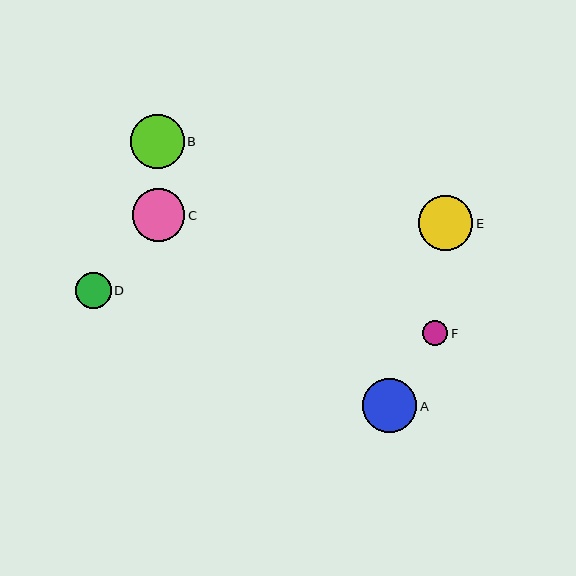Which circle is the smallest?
Circle F is the smallest with a size of approximately 26 pixels.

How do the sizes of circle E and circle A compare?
Circle E and circle A are approximately the same size.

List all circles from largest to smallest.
From largest to smallest: E, A, B, C, D, F.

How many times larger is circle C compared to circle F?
Circle C is approximately 2.0 times the size of circle F.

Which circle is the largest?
Circle E is the largest with a size of approximately 54 pixels.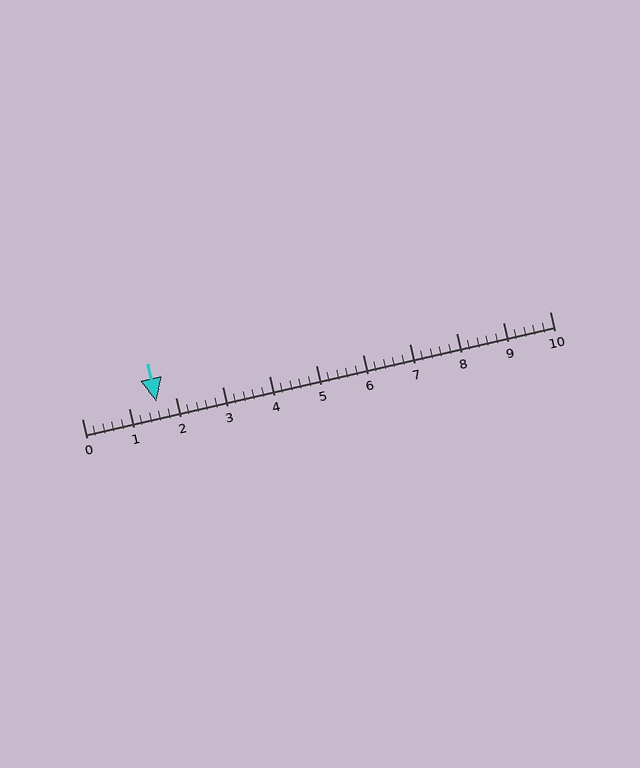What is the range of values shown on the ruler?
The ruler shows values from 0 to 10.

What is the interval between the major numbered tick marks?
The major tick marks are spaced 1 units apart.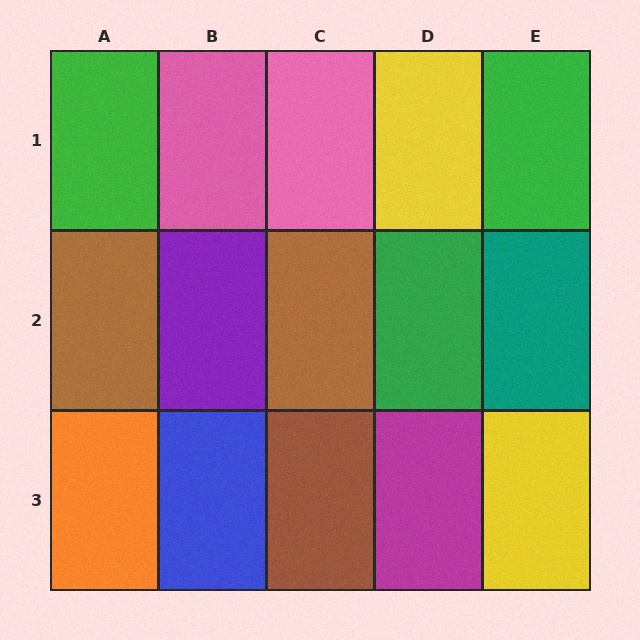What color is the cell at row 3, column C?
Brown.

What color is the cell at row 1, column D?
Yellow.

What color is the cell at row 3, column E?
Yellow.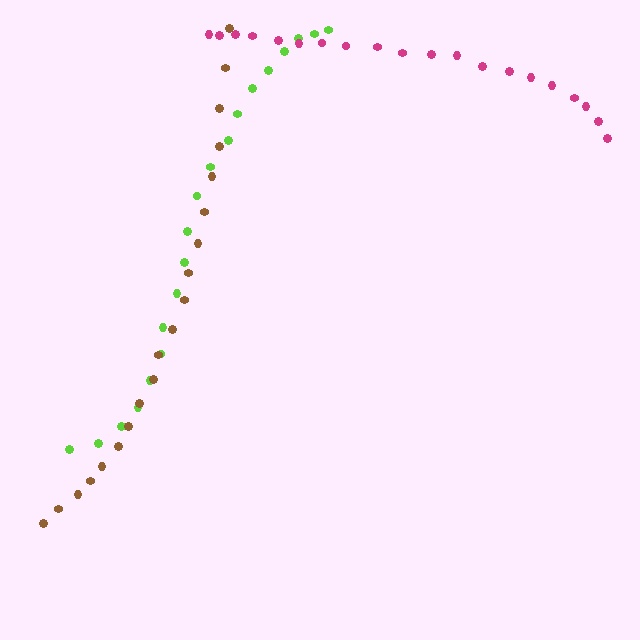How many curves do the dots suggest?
There are 3 distinct paths.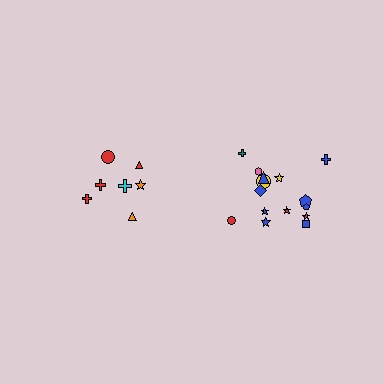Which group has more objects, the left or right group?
The right group.